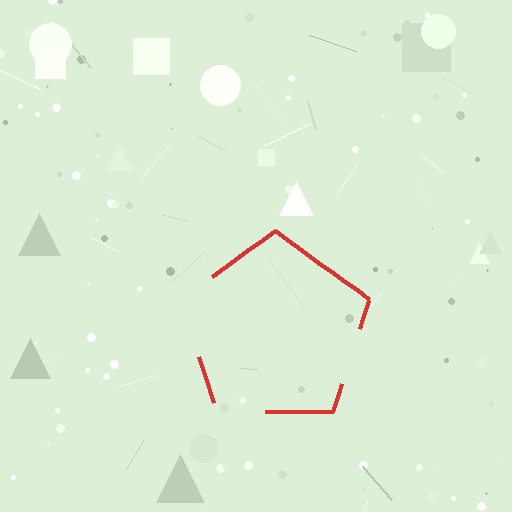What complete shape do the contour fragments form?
The contour fragments form a pentagon.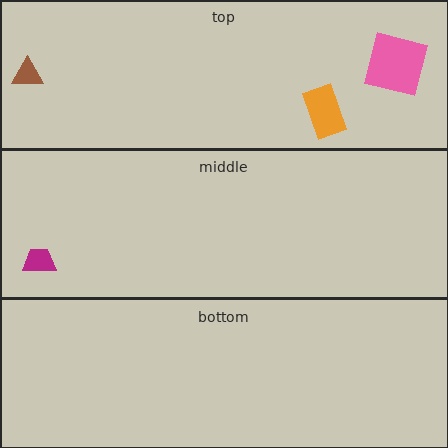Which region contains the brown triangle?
The top region.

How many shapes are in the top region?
3.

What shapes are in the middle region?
The magenta trapezoid.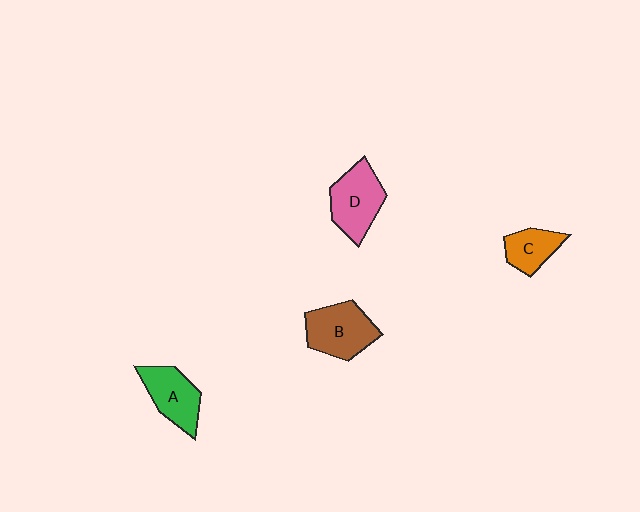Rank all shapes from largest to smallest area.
From largest to smallest: B (brown), D (pink), A (green), C (orange).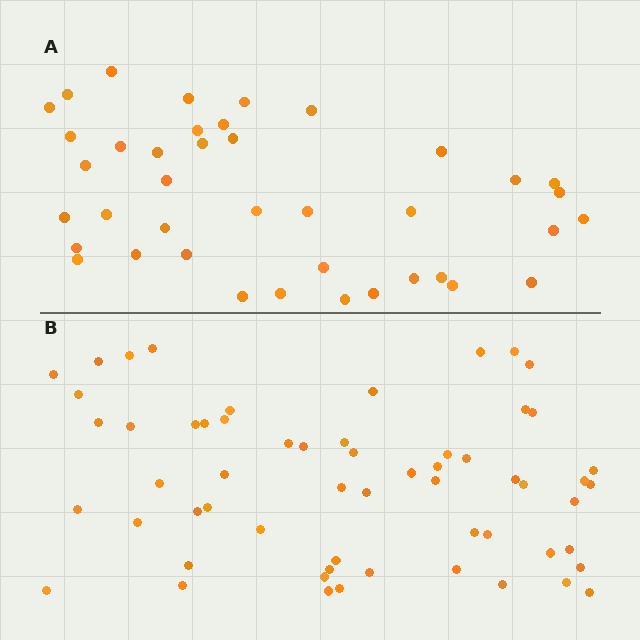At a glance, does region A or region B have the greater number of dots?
Region B (the bottom region) has more dots.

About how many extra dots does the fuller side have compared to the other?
Region B has approximately 20 more dots than region A.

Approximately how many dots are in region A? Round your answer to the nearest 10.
About 40 dots.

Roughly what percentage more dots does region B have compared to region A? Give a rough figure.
About 50% more.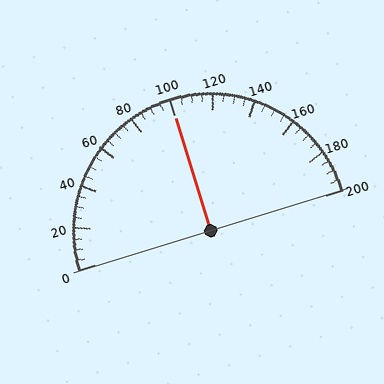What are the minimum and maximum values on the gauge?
The gauge ranges from 0 to 200.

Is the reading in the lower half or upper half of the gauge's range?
The reading is in the upper half of the range (0 to 200).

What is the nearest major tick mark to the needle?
The nearest major tick mark is 100.